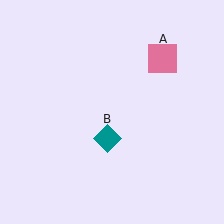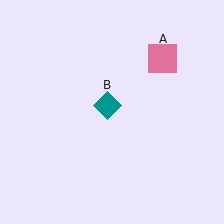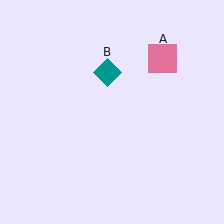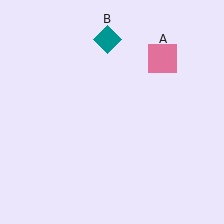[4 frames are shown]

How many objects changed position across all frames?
1 object changed position: teal diamond (object B).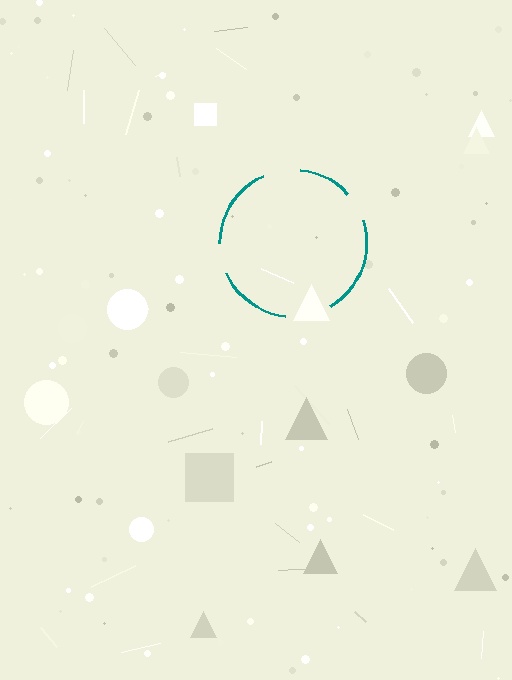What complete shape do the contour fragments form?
The contour fragments form a circle.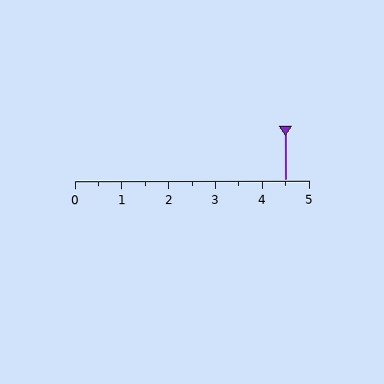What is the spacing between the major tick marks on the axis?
The major ticks are spaced 1 apart.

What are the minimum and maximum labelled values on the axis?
The axis runs from 0 to 5.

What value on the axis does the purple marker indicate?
The marker indicates approximately 4.5.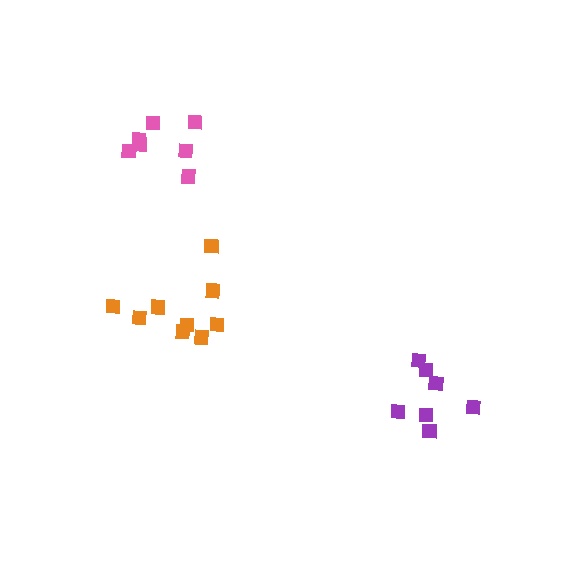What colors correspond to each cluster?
The clusters are colored: purple, pink, orange.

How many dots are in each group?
Group 1: 7 dots, Group 2: 7 dots, Group 3: 9 dots (23 total).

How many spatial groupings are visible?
There are 3 spatial groupings.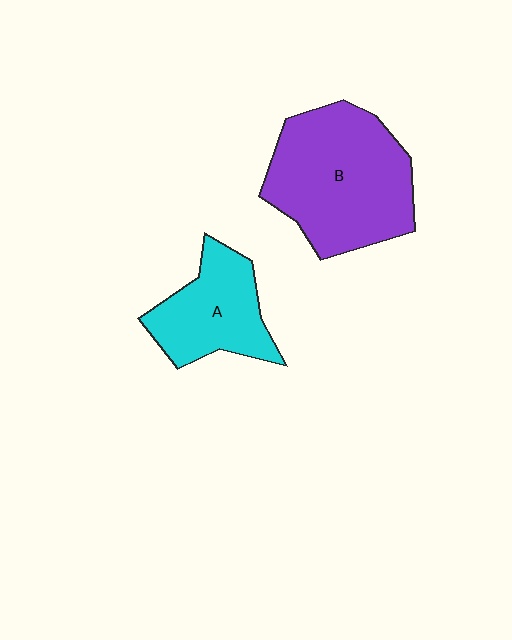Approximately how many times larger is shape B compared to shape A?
Approximately 1.7 times.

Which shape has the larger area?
Shape B (purple).